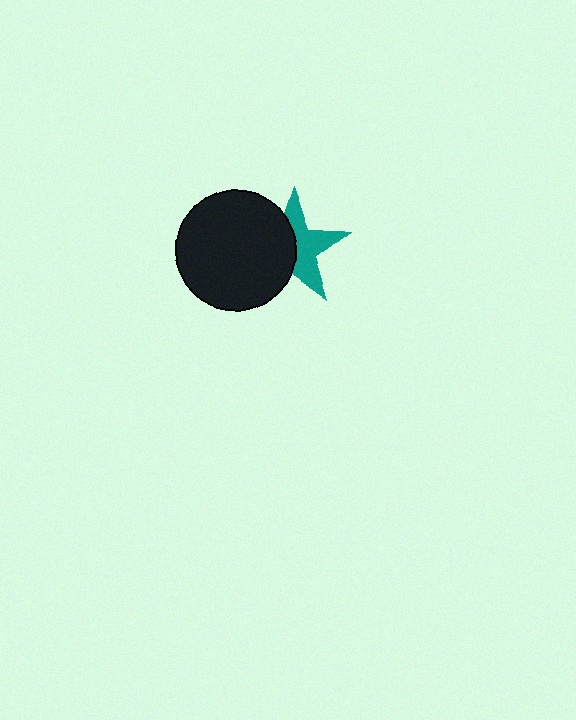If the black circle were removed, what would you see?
You would see the complete teal star.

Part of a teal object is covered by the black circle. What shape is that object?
It is a star.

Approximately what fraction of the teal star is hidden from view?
Roughly 49% of the teal star is hidden behind the black circle.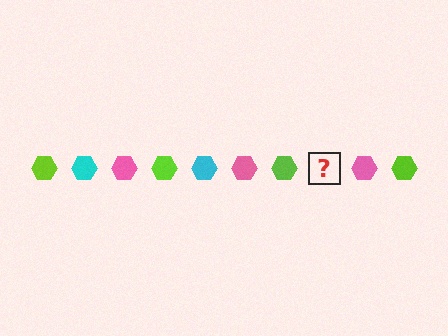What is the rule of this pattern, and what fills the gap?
The rule is that the pattern cycles through lime, cyan, pink hexagons. The gap should be filled with a cyan hexagon.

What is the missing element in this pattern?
The missing element is a cyan hexagon.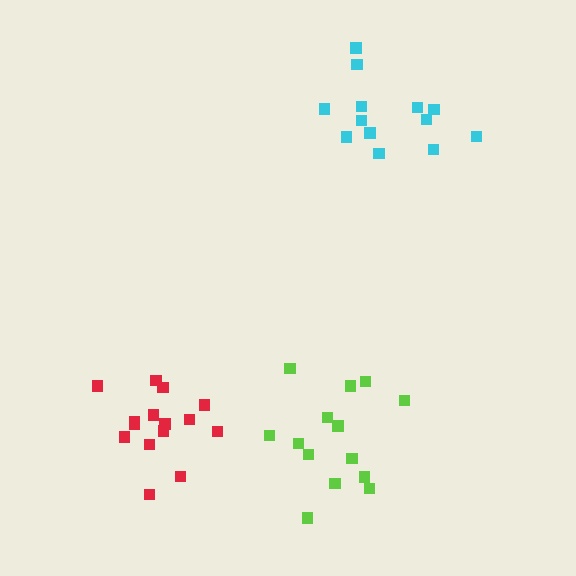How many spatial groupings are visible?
There are 3 spatial groupings.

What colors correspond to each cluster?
The clusters are colored: lime, red, cyan.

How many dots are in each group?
Group 1: 14 dots, Group 2: 15 dots, Group 3: 13 dots (42 total).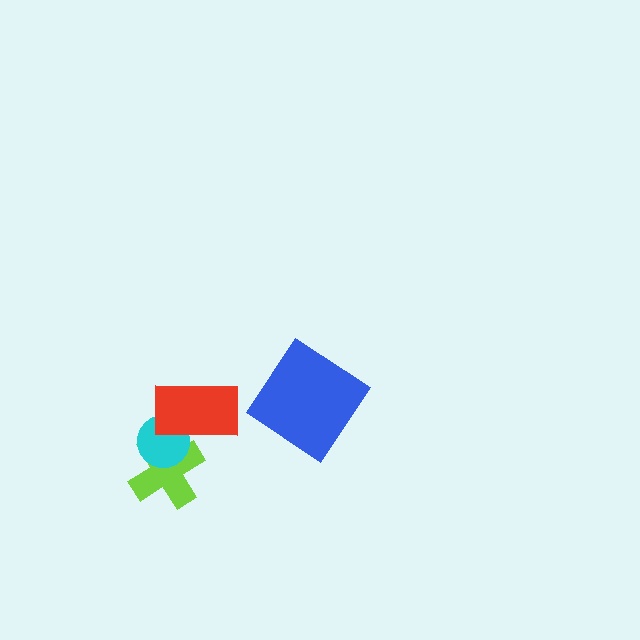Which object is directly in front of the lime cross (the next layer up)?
The cyan circle is directly in front of the lime cross.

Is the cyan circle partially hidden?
Yes, it is partially covered by another shape.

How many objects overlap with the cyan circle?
2 objects overlap with the cyan circle.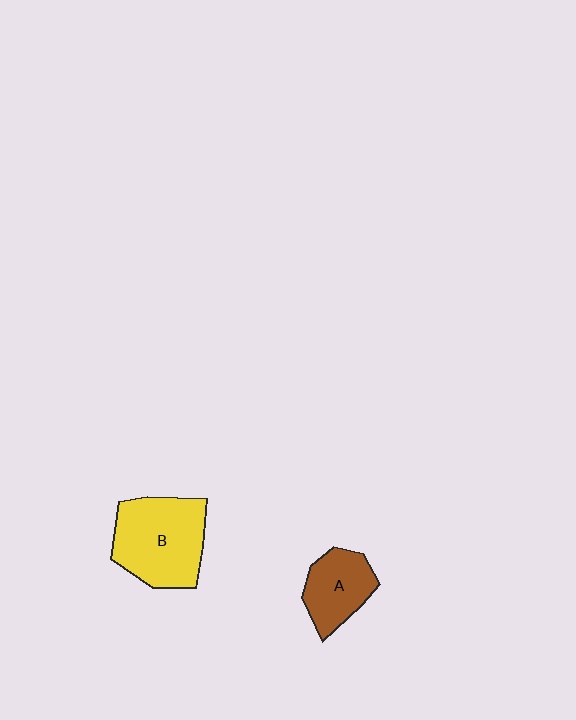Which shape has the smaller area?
Shape A (brown).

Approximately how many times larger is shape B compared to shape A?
Approximately 1.7 times.